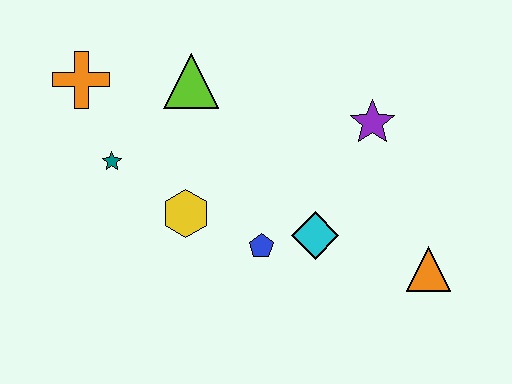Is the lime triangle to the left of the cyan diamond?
Yes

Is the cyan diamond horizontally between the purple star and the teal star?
Yes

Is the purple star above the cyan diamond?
Yes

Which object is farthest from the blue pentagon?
The orange cross is farthest from the blue pentagon.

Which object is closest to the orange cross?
The teal star is closest to the orange cross.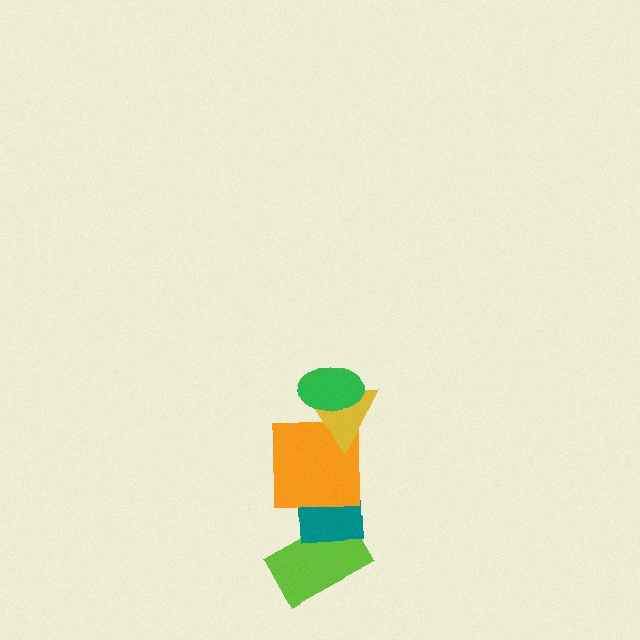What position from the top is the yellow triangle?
The yellow triangle is 2nd from the top.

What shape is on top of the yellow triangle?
The green ellipse is on top of the yellow triangle.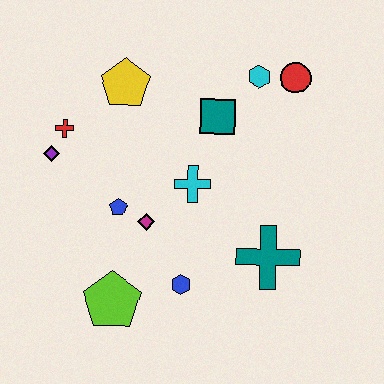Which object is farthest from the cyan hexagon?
The lime pentagon is farthest from the cyan hexagon.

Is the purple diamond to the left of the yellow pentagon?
Yes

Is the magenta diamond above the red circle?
No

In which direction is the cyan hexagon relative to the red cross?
The cyan hexagon is to the right of the red cross.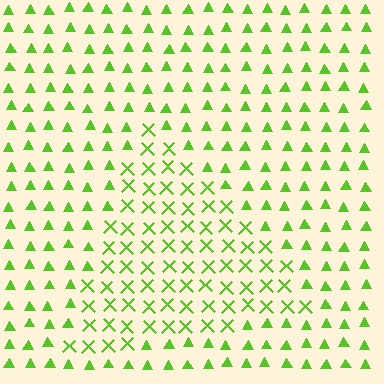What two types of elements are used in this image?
The image uses X marks inside the triangle region and triangles outside it.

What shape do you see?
I see a triangle.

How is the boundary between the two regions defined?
The boundary is defined by a change in element shape: X marks inside vs. triangles outside. All elements share the same color and spacing.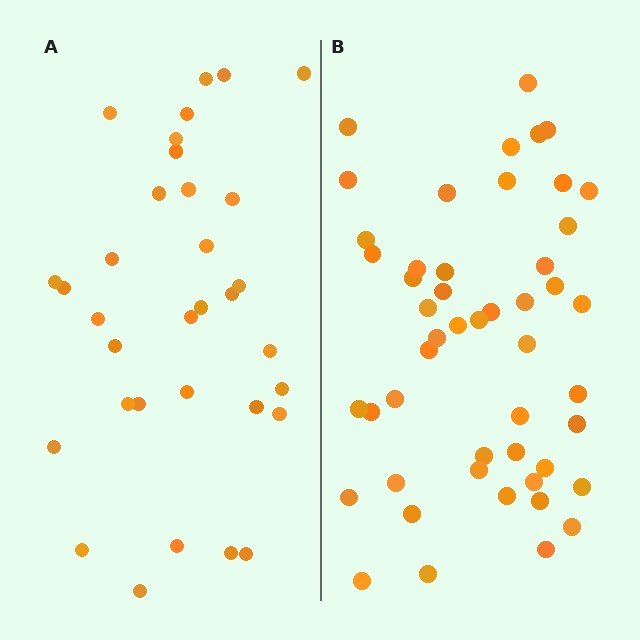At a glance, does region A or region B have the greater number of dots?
Region B (the right region) has more dots.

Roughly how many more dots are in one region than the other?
Region B has approximately 15 more dots than region A.